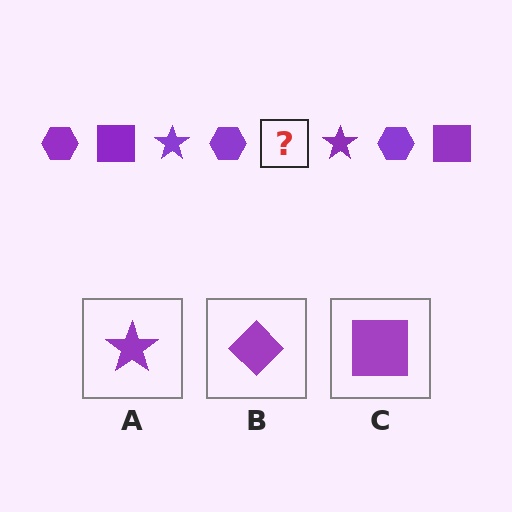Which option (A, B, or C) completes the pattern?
C.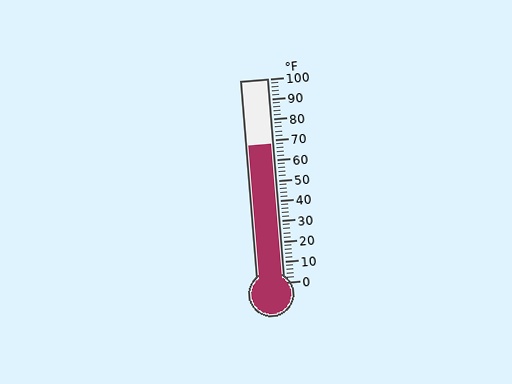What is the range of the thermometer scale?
The thermometer scale ranges from 0°F to 100°F.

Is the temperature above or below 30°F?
The temperature is above 30°F.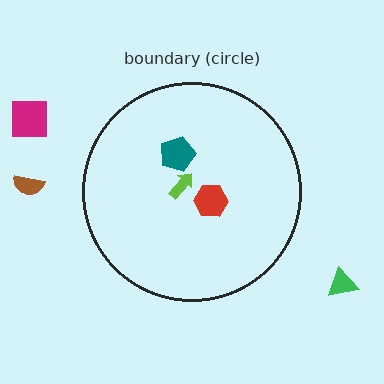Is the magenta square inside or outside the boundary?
Outside.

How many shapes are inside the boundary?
3 inside, 3 outside.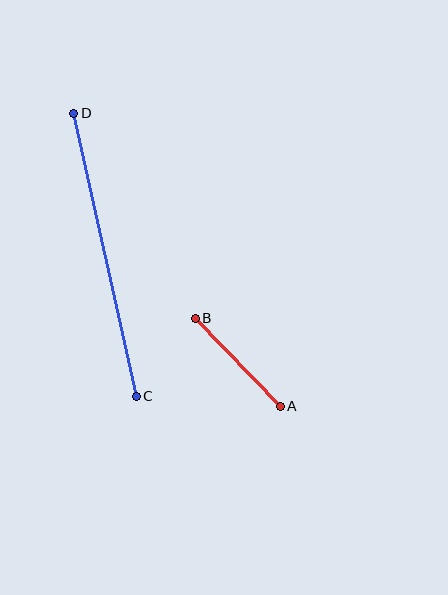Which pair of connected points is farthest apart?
Points C and D are farthest apart.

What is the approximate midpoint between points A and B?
The midpoint is at approximately (238, 362) pixels.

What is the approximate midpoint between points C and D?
The midpoint is at approximately (105, 255) pixels.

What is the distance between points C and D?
The distance is approximately 290 pixels.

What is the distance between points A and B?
The distance is approximately 122 pixels.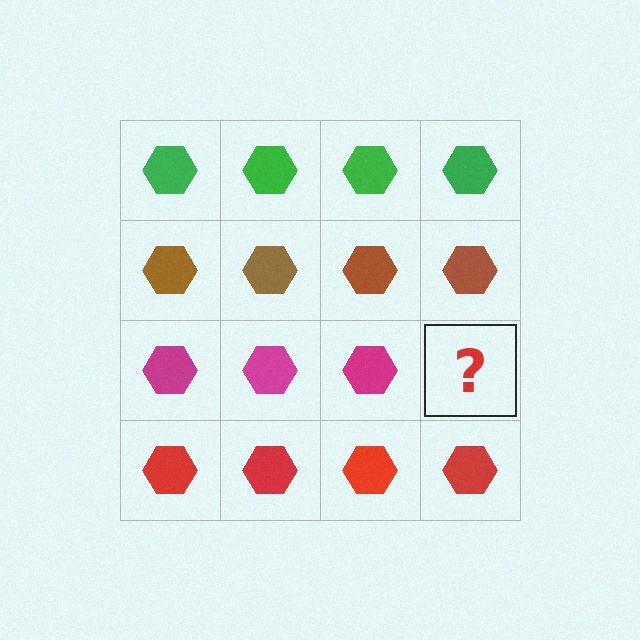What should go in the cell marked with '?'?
The missing cell should contain a magenta hexagon.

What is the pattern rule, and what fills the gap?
The rule is that each row has a consistent color. The gap should be filled with a magenta hexagon.